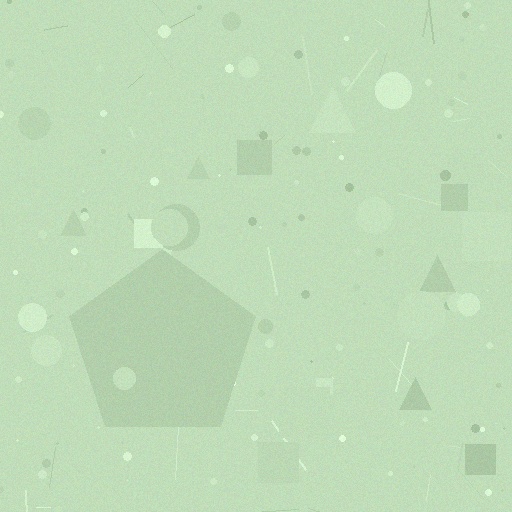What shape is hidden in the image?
A pentagon is hidden in the image.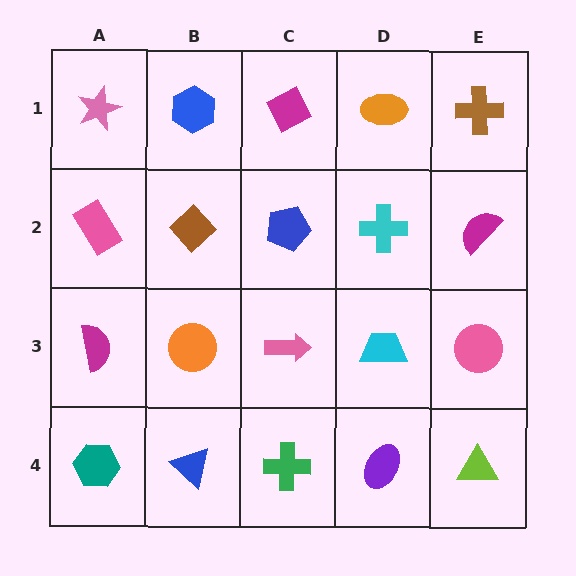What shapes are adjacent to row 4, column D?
A cyan trapezoid (row 3, column D), a green cross (row 4, column C), a lime triangle (row 4, column E).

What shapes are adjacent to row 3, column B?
A brown diamond (row 2, column B), a blue triangle (row 4, column B), a magenta semicircle (row 3, column A), a pink arrow (row 3, column C).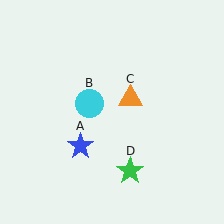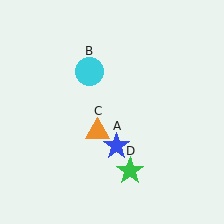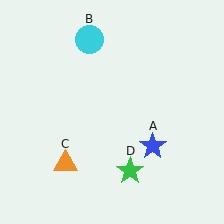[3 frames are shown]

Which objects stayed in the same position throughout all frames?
Green star (object D) remained stationary.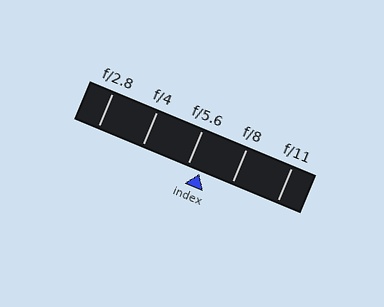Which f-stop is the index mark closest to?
The index mark is closest to f/5.6.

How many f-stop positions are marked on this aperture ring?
There are 5 f-stop positions marked.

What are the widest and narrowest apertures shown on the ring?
The widest aperture shown is f/2.8 and the narrowest is f/11.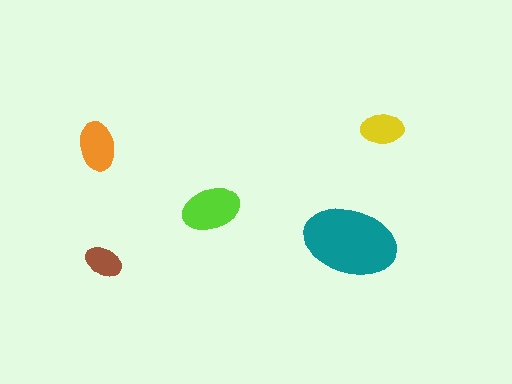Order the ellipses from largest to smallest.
the teal one, the lime one, the orange one, the yellow one, the brown one.